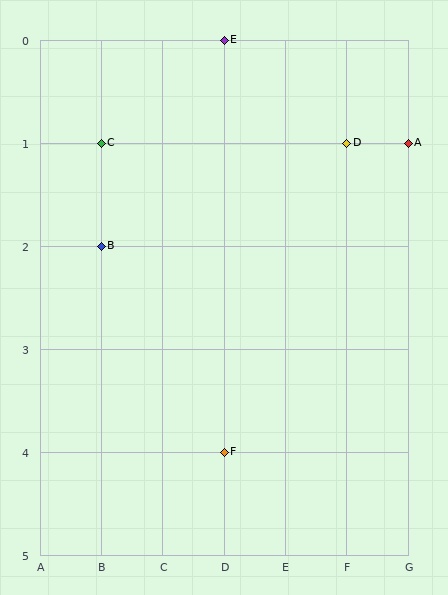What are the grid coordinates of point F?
Point F is at grid coordinates (D, 4).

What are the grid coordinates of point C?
Point C is at grid coordinates (B, 1).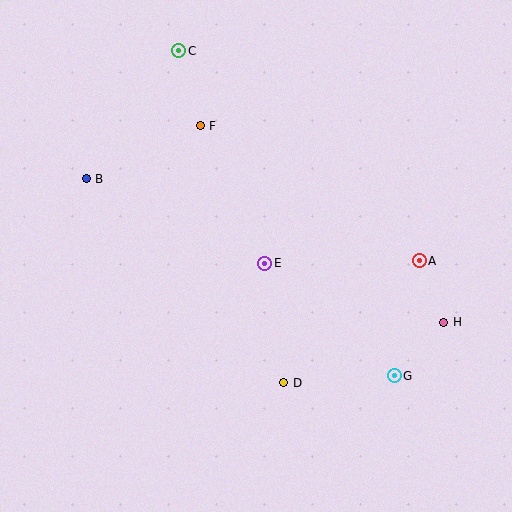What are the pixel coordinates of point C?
Point C is at (179, 51).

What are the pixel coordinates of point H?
Point H is at (444, 322).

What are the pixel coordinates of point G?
Point G is at (394, 376).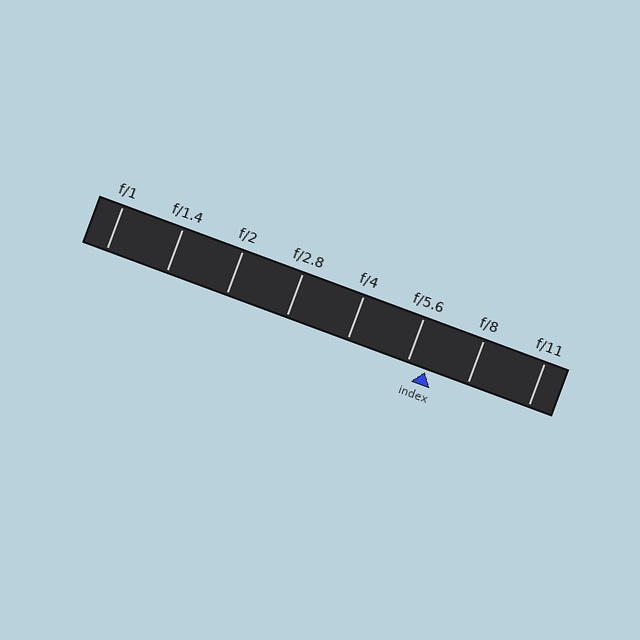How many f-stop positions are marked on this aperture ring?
There are 8 f-stop positions marked.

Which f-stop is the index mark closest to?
The index mark is closest to f/5.6.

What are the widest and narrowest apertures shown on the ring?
The widest aperture shown is f/1 and the narrowest is f/11.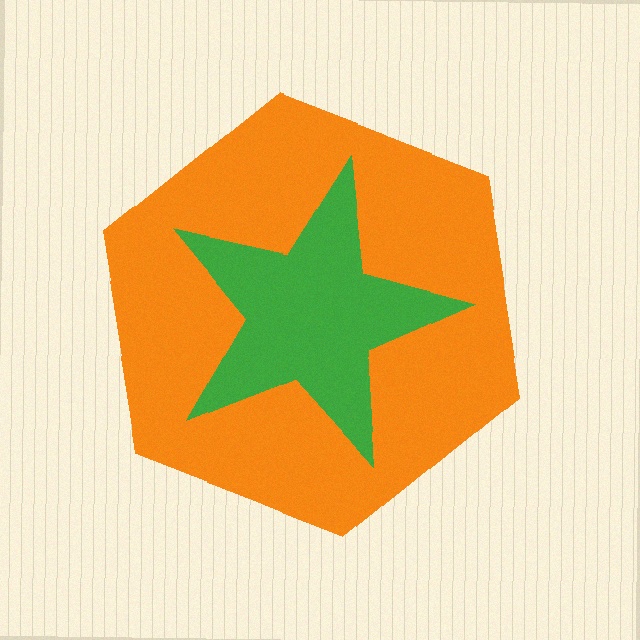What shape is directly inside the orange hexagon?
The green star.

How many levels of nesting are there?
2.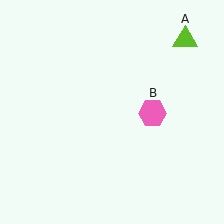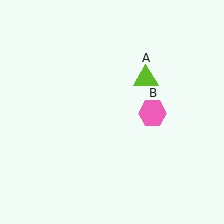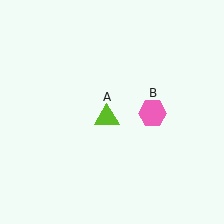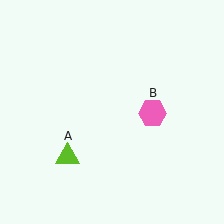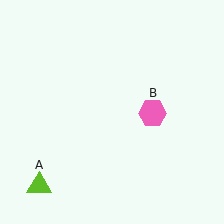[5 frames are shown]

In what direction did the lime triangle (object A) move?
The lime triangle (object A) moved down and to the left.